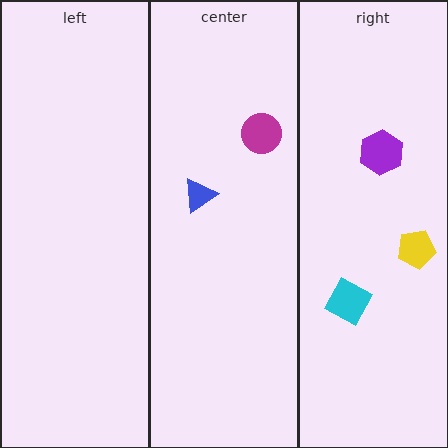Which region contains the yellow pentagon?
The right region.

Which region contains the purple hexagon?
The right region.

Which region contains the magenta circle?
The center region.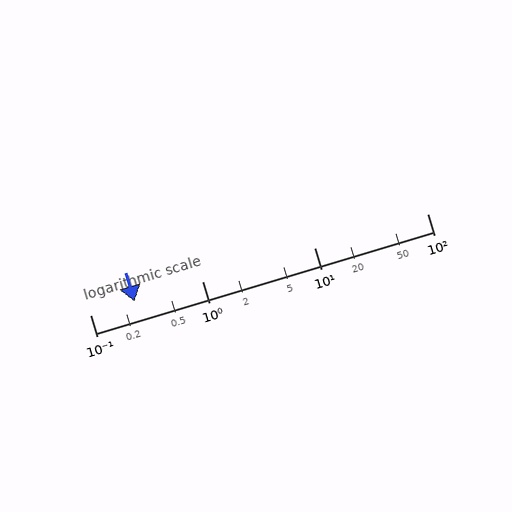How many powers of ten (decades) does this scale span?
The scale spans 3 decades, from 0.1 to 100.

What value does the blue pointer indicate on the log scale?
The pointer indicates approximately 0.25.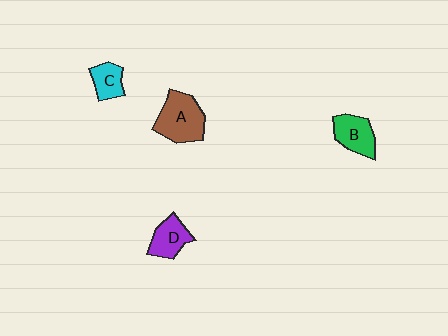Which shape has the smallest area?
Shape C (cyan).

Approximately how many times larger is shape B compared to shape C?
Approximately 1.4 times.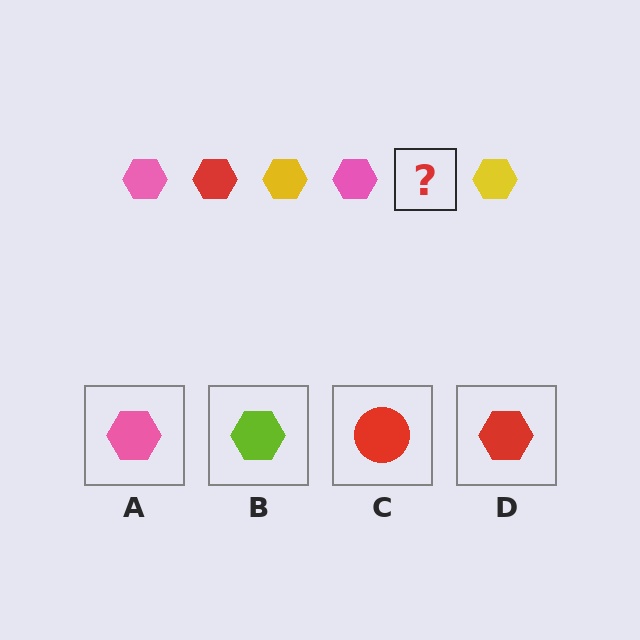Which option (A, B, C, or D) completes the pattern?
D.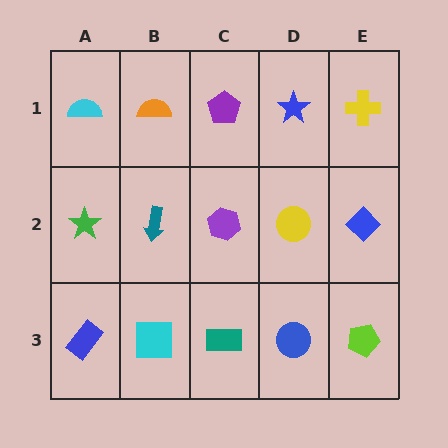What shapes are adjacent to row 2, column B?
An orange semicircle (row 1, column B), a cyan square (row 3, column B), a green star (row 2, column A), a purple hexagon (row 2, column C).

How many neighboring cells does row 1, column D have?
3.